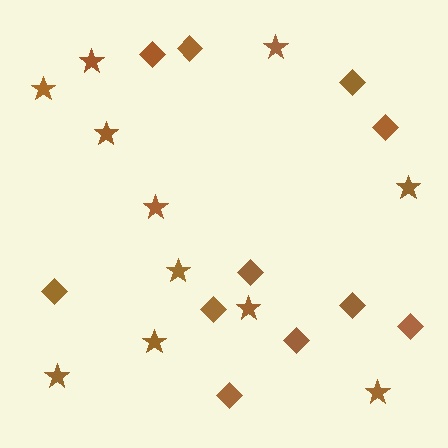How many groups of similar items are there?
There are 2 groups: one group of stars (11) and one group of diamonds (11).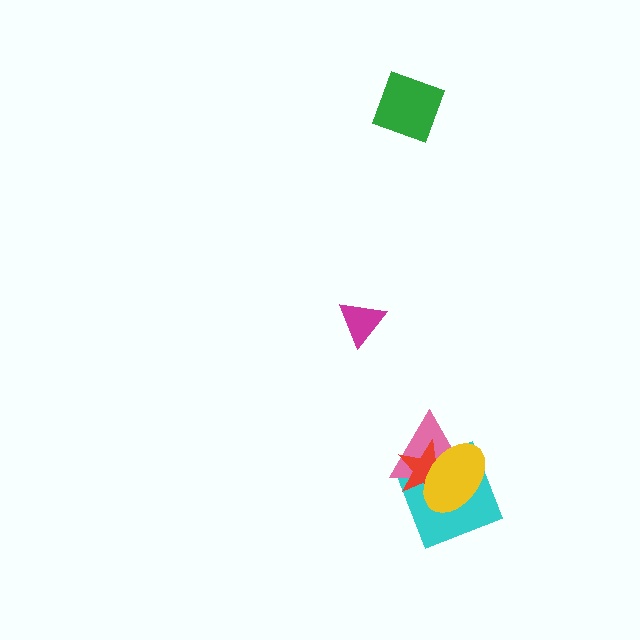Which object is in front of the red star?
The yellow ellipse is in front of the red star.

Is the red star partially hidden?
Yes, it is partially covered by another shape.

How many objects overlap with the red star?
3 objects overlap with the red star.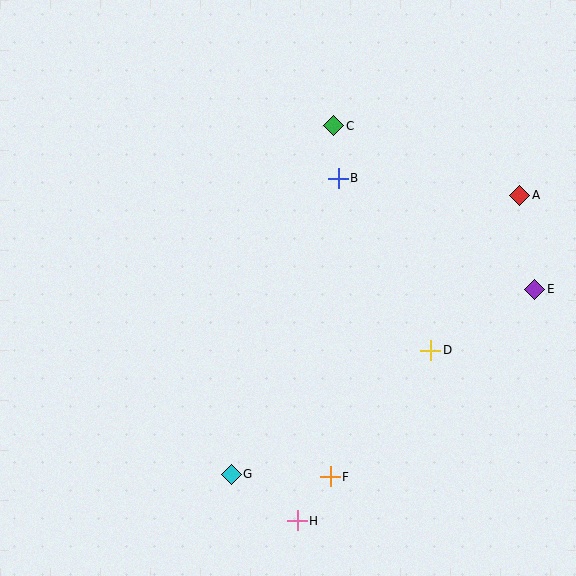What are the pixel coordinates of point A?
Point A is at (520, 195).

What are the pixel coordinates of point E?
Point E is at (535, 289).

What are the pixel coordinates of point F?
Point F is at (330, 477).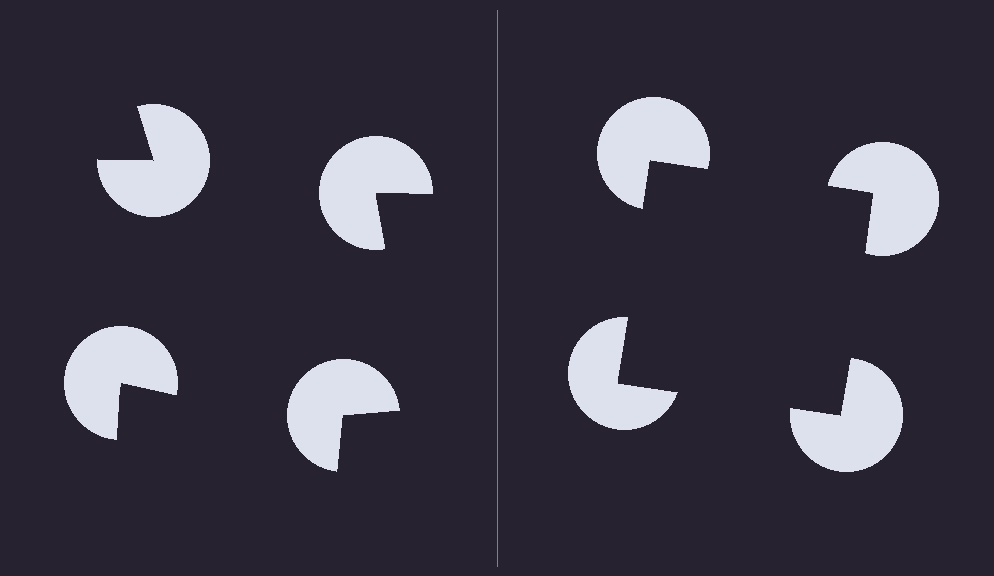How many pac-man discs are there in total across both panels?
8 — 4 on each side.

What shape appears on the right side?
An illusory square.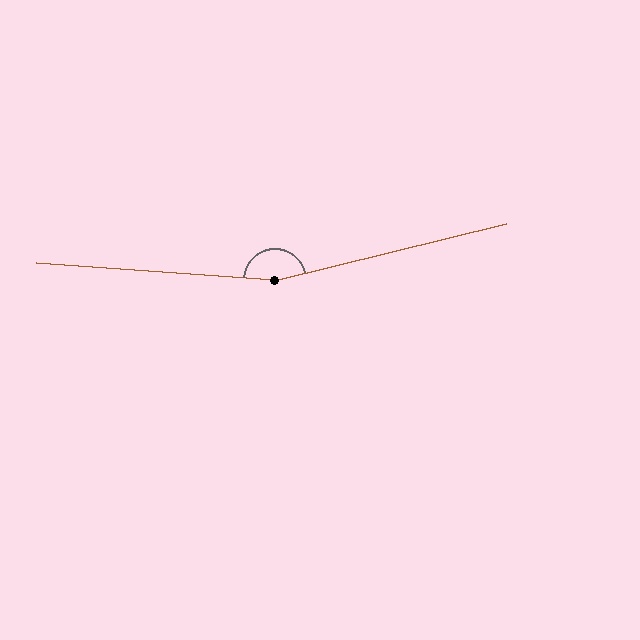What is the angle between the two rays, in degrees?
Approximately 162 degrees.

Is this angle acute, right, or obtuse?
It is obtuse.